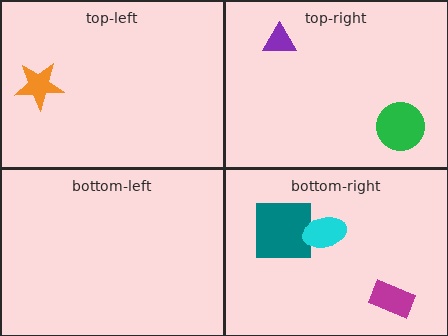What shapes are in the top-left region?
The orange star.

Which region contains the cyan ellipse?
The bottom-right region.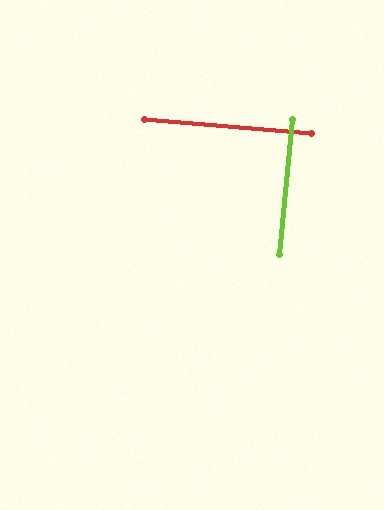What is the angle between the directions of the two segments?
Approximately 89 degrees.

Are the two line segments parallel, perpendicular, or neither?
Perpendicular — they meet at approximately 89°.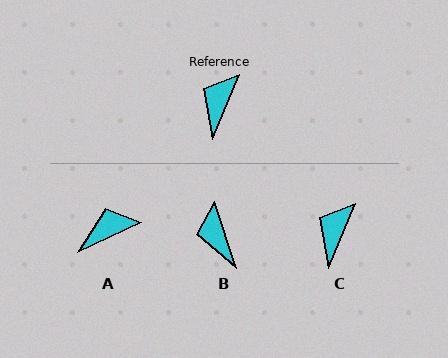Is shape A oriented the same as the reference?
No, it is off by about 43 degrees.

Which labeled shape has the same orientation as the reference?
C.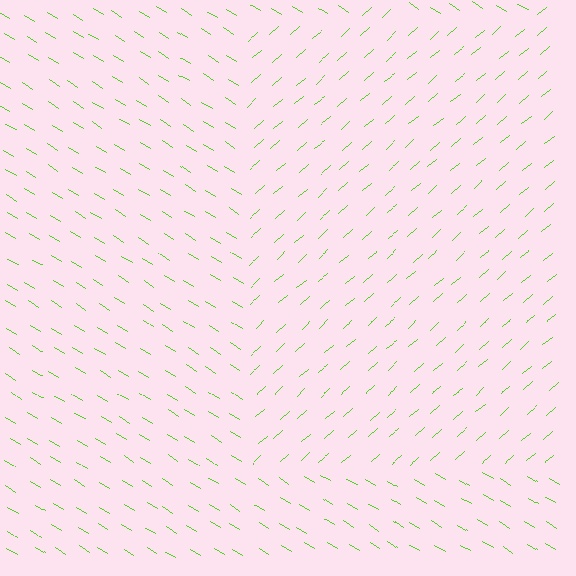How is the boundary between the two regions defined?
The boundary is defined purely by a change in line orientation (approximately 72 degrees difference). All lines are the same color and thickness.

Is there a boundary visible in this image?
Yes, there is a texture boundary formed by a change in line orientation.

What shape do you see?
I see a rectangle.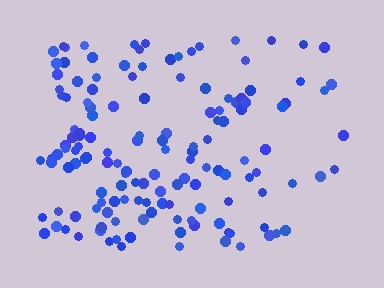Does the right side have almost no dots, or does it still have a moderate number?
Still a moderate number, just noticeably fewer than the left.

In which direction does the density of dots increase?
From right to left, with the left side densest.